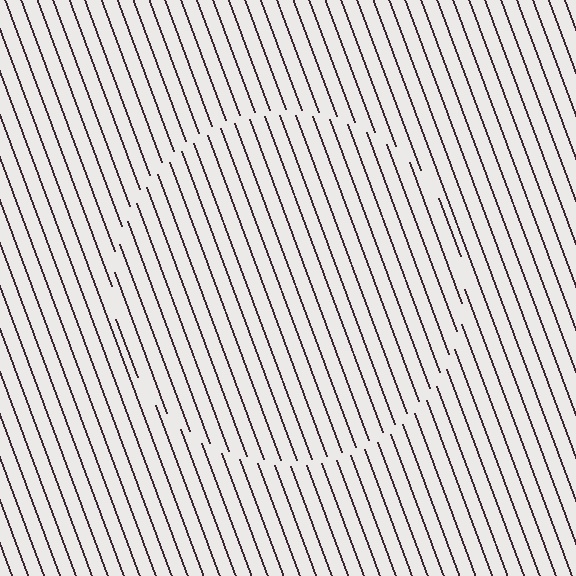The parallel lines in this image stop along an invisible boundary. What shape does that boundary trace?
An illusory circle. The interior of the shape contains the same grating, shifted by half a period — the contour is defined by the phase discontinuity where line-ends from the inner and outer gratings abut.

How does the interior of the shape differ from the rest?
The interior of the shape contains the same grating, shifted by half a period — the contour is defined by the phase discontinuity where line-ends from the inner and outer gratings abut.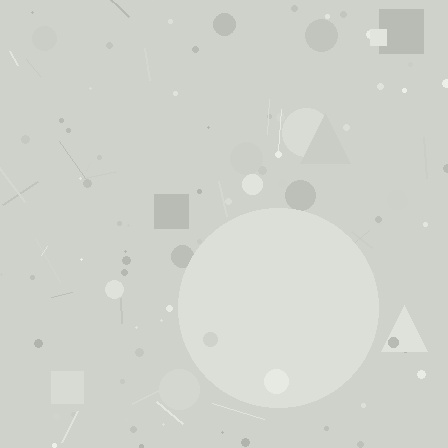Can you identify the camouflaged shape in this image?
The camouflaged shape is a circle.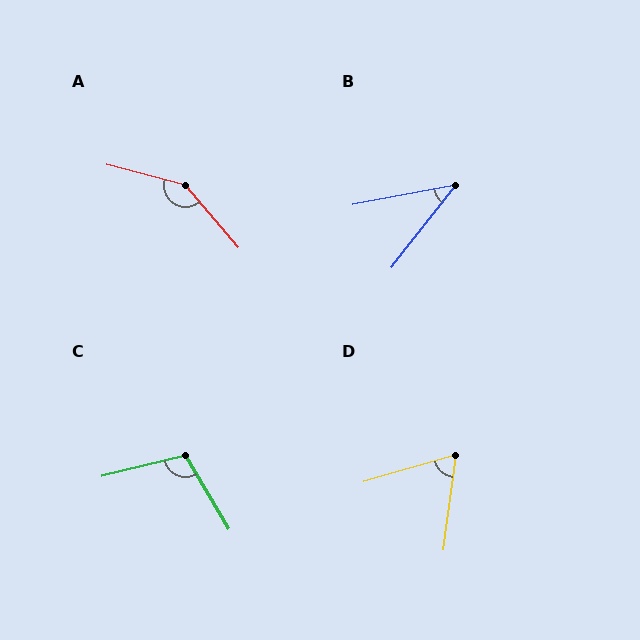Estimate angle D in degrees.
Approximately 66 degrees.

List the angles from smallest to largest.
B (41°), D (66°), C (107°), A (145°).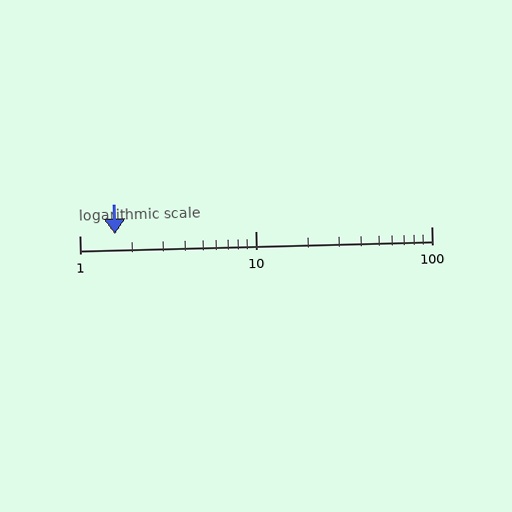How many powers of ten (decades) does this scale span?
The scale spans 2 decades, from 1 to 100.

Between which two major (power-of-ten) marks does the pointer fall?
The pointer is between 1 and 10.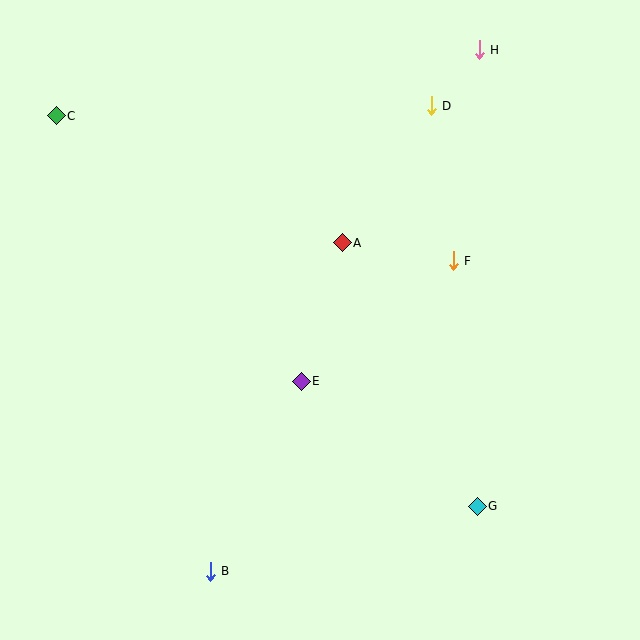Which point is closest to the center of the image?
Point E at (301, 381) is closest to the center.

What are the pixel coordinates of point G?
Point G is at (477, 506).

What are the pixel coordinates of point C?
Point C is at (56, 116).